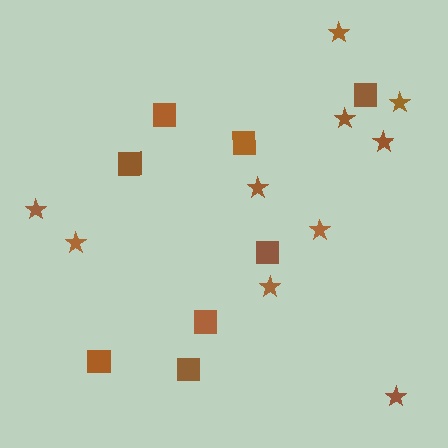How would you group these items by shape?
There are 2 groups: one group of squares (8) and one group of stars (10).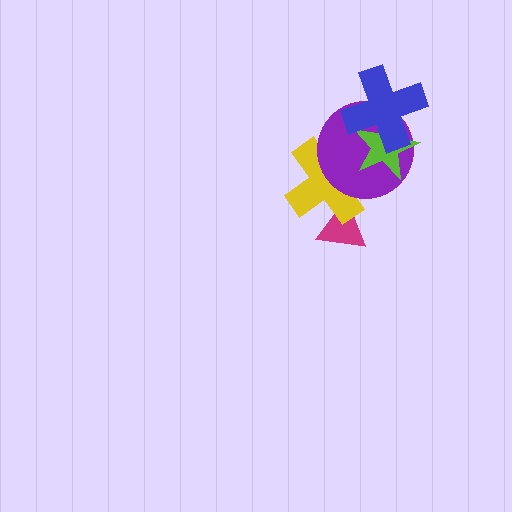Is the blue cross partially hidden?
No, no other shape covers it.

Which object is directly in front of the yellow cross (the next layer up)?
The purple circle is directly in front of the yellow cross.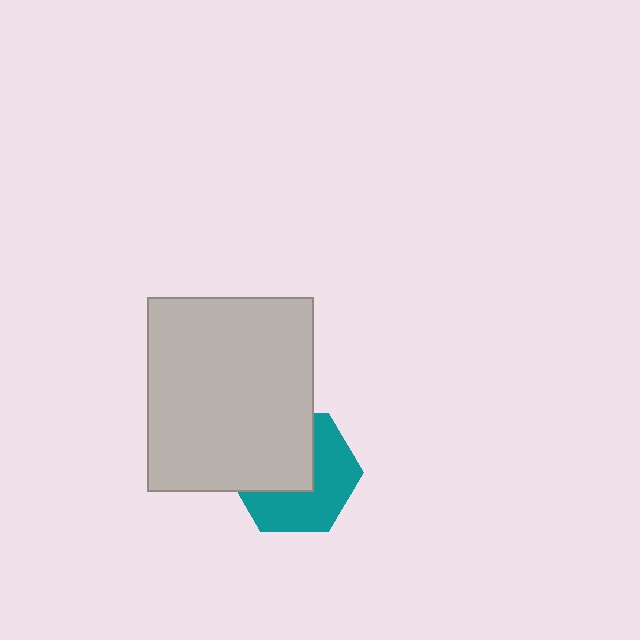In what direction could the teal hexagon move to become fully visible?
The teal hexagon could move toward the lower-right. That would shift it out from behind the light gray rectangle entirely.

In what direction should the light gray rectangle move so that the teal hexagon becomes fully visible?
The light gray rectangle should move toward the upper-left. That is the shortest direction to clear the overlap and leave the teal hexagon fully visible.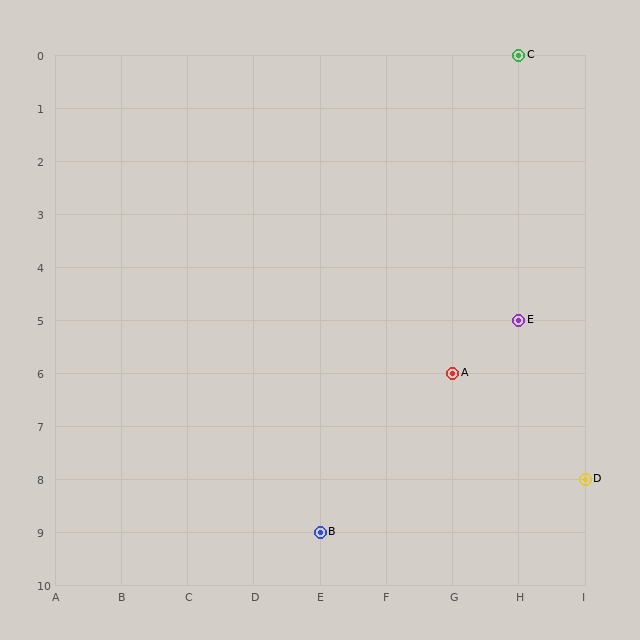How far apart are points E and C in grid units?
Points E and C are 5 rows apart.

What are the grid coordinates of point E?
Point E is at grid coordinates (H, 5).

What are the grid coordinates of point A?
Point A is at grid coordinates (G, 6).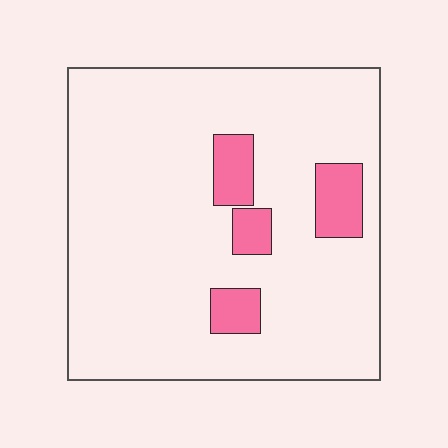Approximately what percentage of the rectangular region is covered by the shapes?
Approximately 10%.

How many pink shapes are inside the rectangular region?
4.